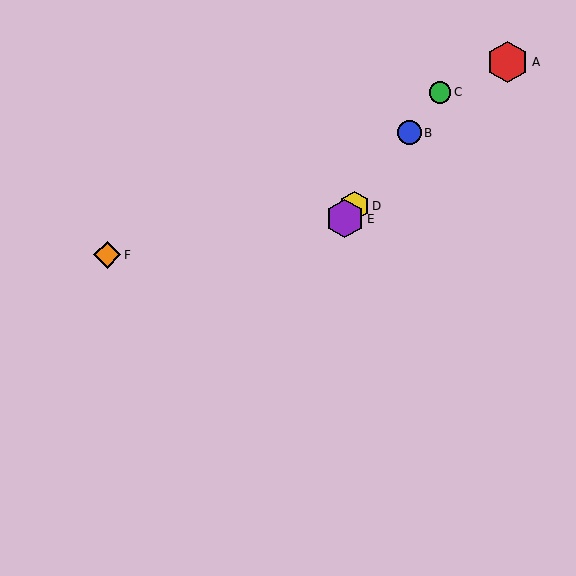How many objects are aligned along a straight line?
4 objects (B, C, D, E) are aligned along a straight line.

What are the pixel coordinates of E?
Object E is at (345, 219).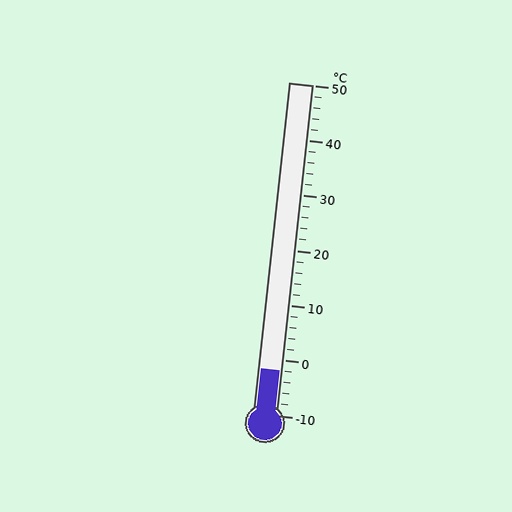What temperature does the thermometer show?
The thermometer shows approximately -2°C.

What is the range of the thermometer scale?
The thermometer scale ranges from -10°C to 50°C.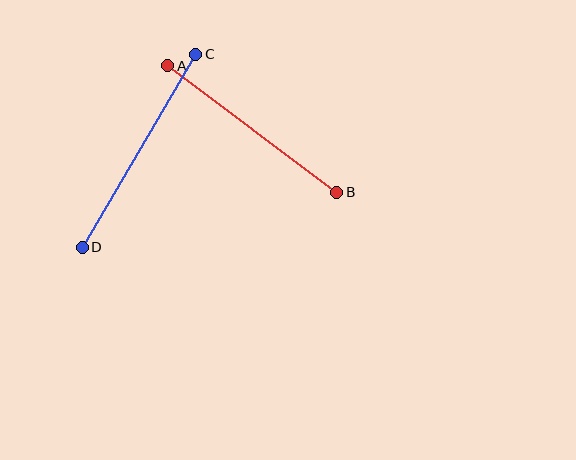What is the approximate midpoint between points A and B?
The midpoint is at approximately (252, 129) pixels.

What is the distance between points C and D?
The distance is approximately 224 pixels.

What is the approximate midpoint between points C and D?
The midpoint is at approximately (139, 151) pixels.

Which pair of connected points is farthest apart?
Points C and D are farthest apart.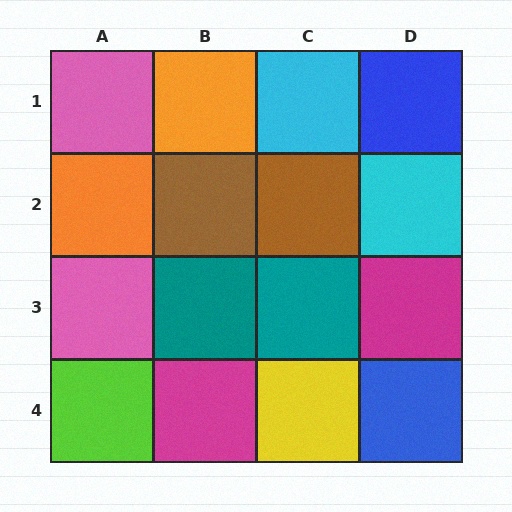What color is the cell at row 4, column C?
Yellow.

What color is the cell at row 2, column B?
Brown.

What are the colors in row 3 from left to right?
Pink, teal, teal, magenta.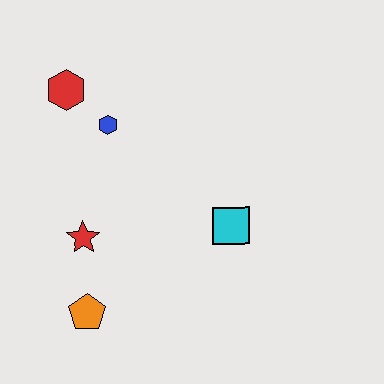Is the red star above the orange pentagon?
Yes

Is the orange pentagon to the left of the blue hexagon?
Yes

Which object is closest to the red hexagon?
The blue hexagon is closest to the red hexagon.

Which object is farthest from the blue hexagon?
The orange pentagon is farthest from the blue hexagon.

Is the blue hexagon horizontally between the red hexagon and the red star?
No